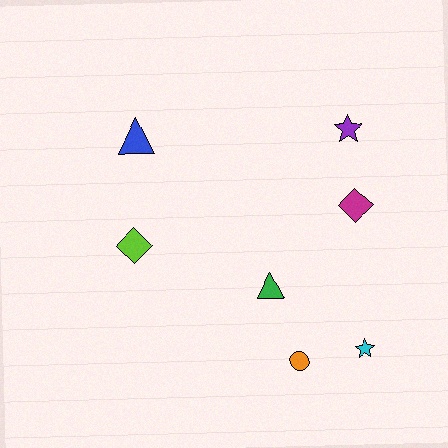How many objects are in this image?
There are 7 objects.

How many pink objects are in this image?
There are no pink objects.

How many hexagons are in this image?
There are no hexagons.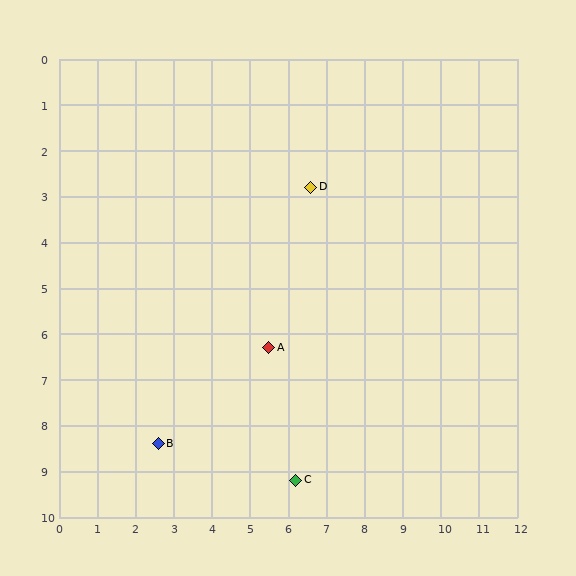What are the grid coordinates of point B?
Point B is at approximately (2.6, 8.4).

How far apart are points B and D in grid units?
Points B and D are about 6.9 grid units apart.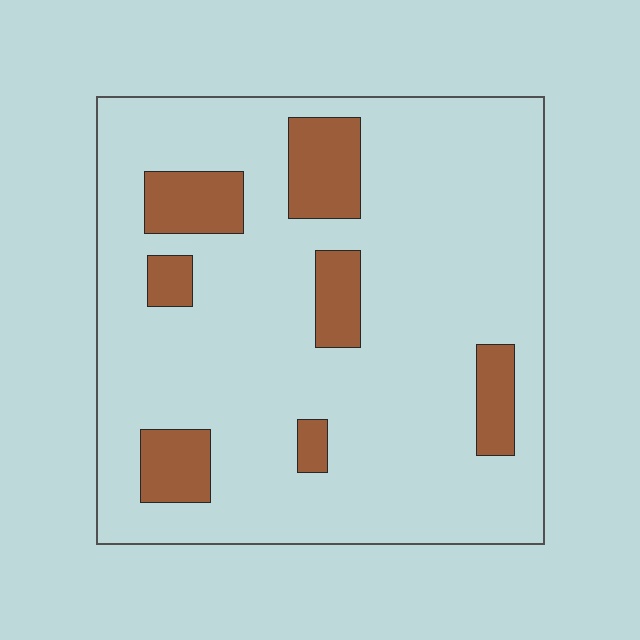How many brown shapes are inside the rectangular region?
7.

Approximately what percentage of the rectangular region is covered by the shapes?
Approximately 15%.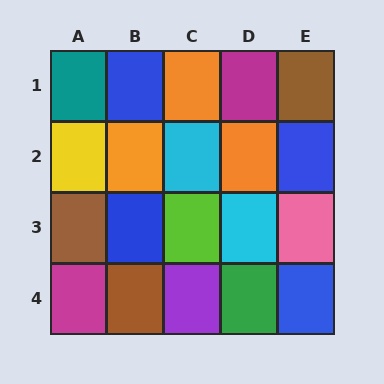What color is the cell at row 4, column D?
Green.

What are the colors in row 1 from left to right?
Teal, blue, orange, magenta, brown.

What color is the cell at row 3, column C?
Lime.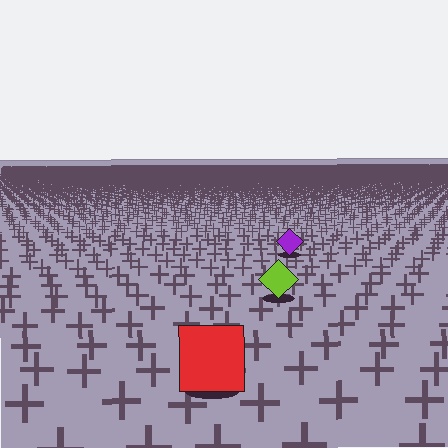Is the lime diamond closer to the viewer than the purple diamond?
Yes. The lime diamond is closer — you can tell from the texture gradient: the ground texture is coarser near it.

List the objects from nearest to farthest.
From nearest to farthest: the red square, the lime diamond, the purple diamond.